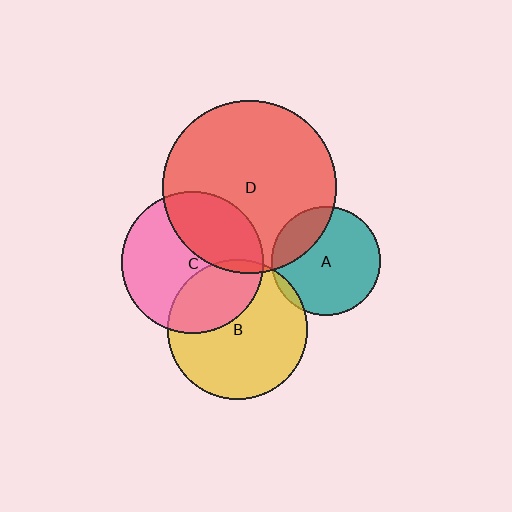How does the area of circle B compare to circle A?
Approximately 1.7 times.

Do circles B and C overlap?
Yes.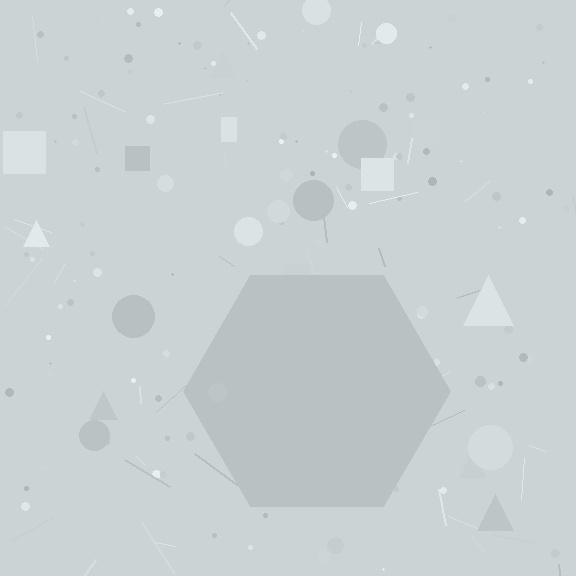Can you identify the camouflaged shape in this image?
The camouflaged shape is a hexagon.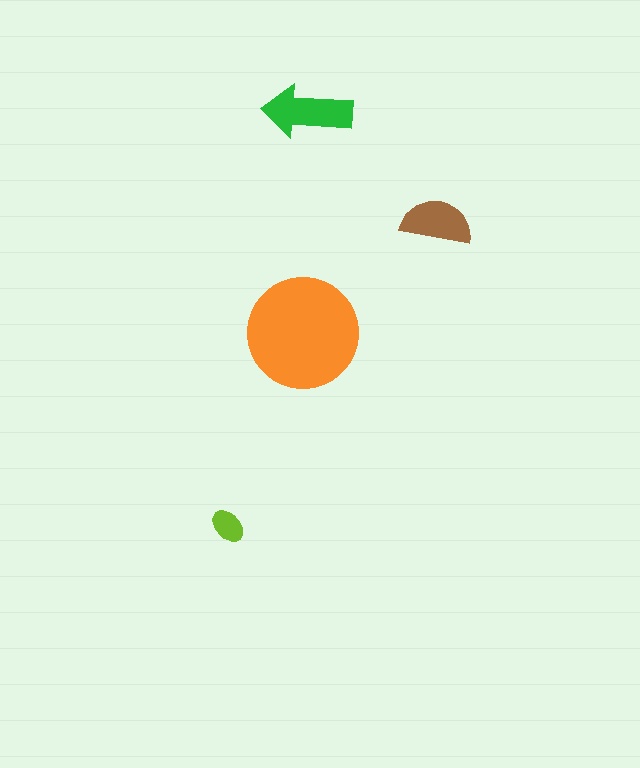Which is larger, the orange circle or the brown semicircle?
The orange circle.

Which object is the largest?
The orange circle.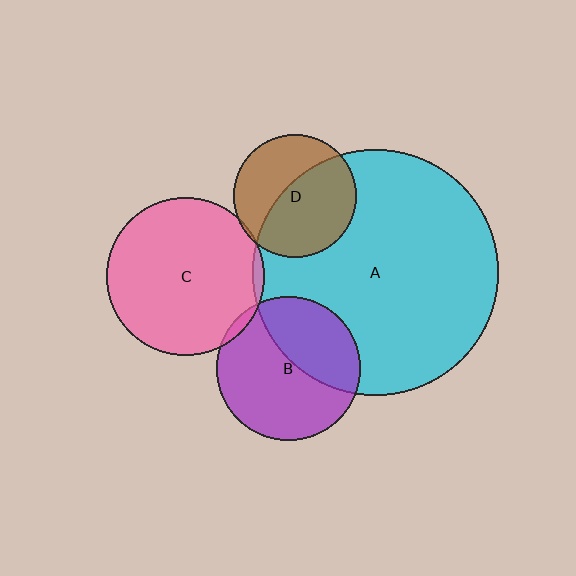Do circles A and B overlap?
Yes.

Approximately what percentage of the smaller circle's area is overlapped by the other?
Approximately 40%.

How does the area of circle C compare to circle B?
Approximately 1.2 times.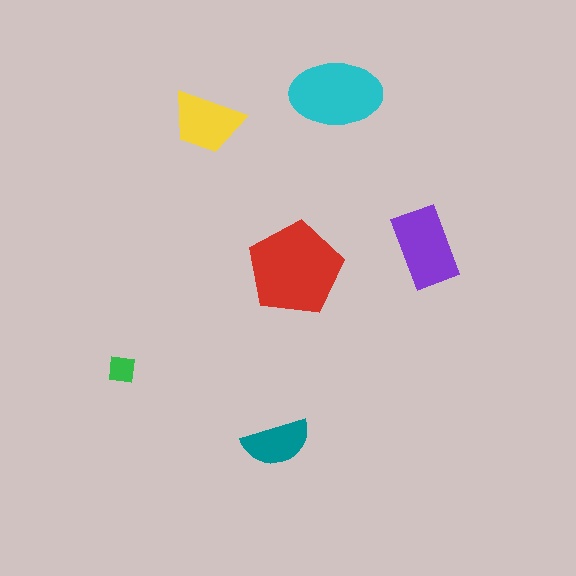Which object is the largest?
The red pentagon.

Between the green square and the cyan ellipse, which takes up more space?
The cyan ellipse.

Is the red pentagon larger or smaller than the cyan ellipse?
Larger.